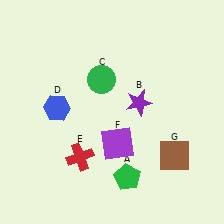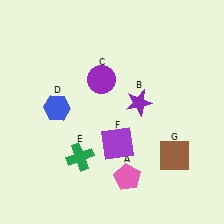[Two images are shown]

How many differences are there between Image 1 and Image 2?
There are 3 differences between the two images.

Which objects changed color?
A changed from green to pink. C changed from green to purple. E changed from red to green.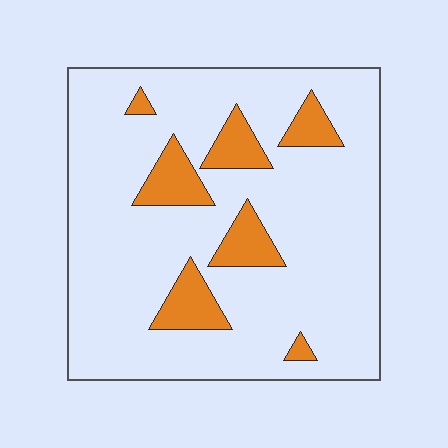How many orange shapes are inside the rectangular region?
7.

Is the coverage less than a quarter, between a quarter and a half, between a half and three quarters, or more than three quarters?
Less than a quarter.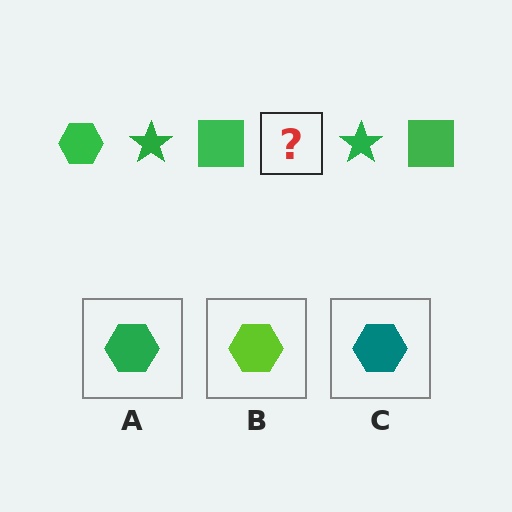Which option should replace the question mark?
Option A.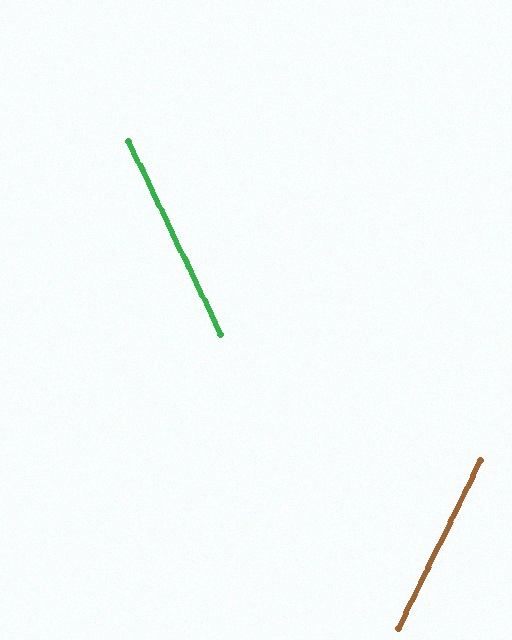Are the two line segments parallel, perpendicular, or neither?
Neither parallel nor perpendicular — they differ by about 52°.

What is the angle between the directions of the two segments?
Approximately 52 degrees.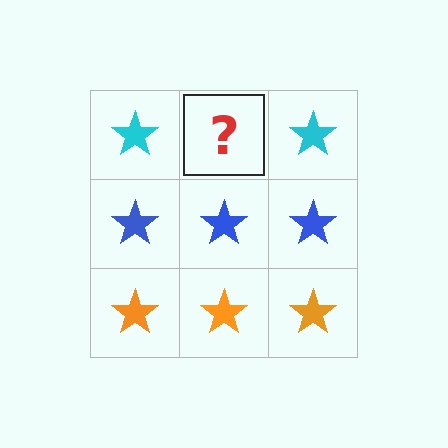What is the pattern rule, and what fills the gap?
The rule is that each row has a consistent color. The gap should be filled with a cyan star.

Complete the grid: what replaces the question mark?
The question mark should be replaced with a cyan star.